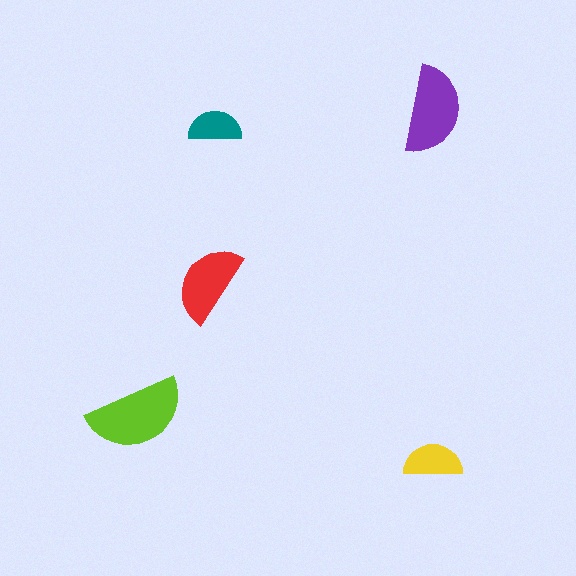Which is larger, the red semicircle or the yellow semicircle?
The red one.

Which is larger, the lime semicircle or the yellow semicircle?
The lime one.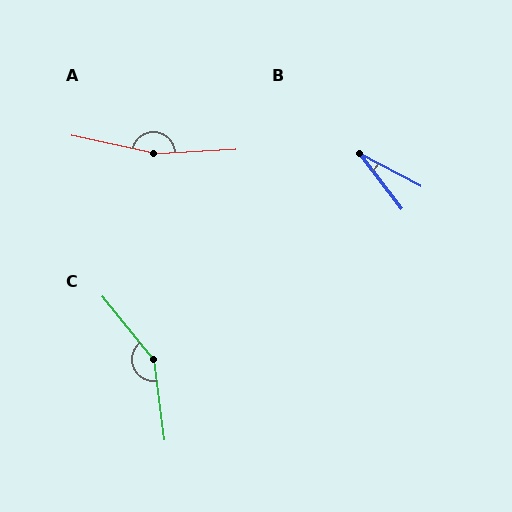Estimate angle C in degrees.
Approximately 149 degrees.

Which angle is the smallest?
B, at approximately 24 degrees.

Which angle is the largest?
A, at approximately 164 degrees.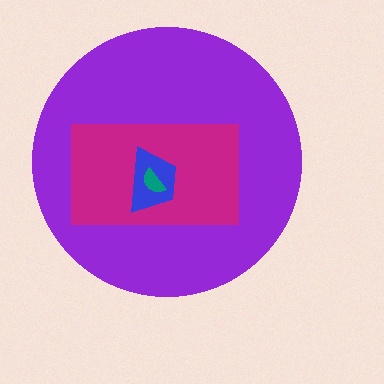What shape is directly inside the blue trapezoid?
The teal semicircle.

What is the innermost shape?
The teal semicircle.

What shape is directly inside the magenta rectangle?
The blue trapezoid.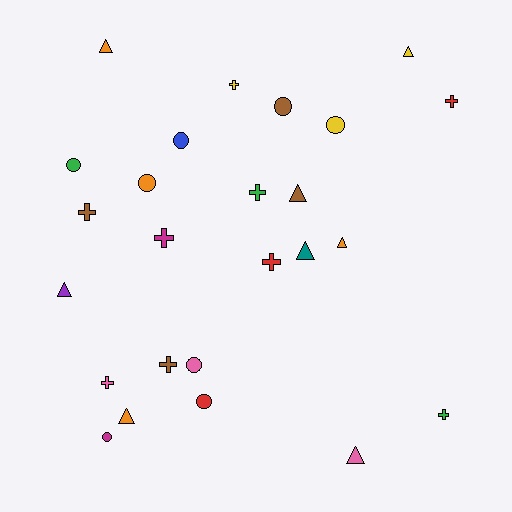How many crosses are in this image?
There are 9 crosses.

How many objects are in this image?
There are 25 objects.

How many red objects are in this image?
There are 3 red objects.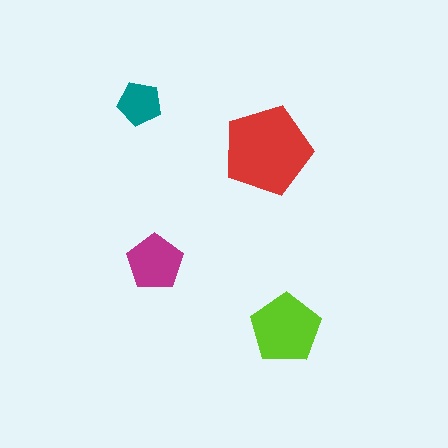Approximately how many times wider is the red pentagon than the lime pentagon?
About 1.5 times wider.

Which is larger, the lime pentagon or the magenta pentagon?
The lime one.